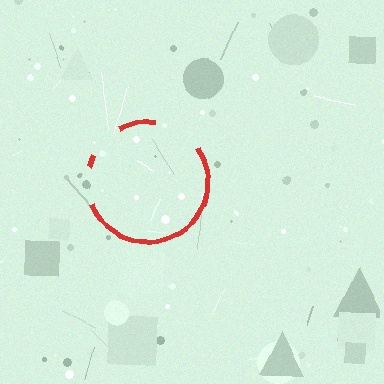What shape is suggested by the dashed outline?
The dashed outline suggests a circle.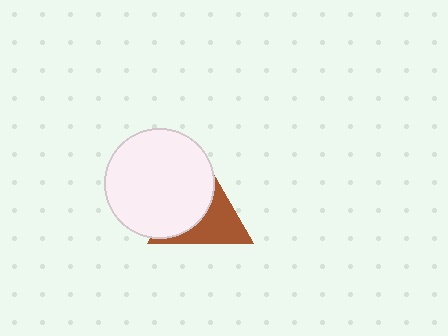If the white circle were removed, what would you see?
You would see the complete brown triangle.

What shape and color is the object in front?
The object in front is a white circle.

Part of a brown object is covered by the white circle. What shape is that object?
It is a triangle.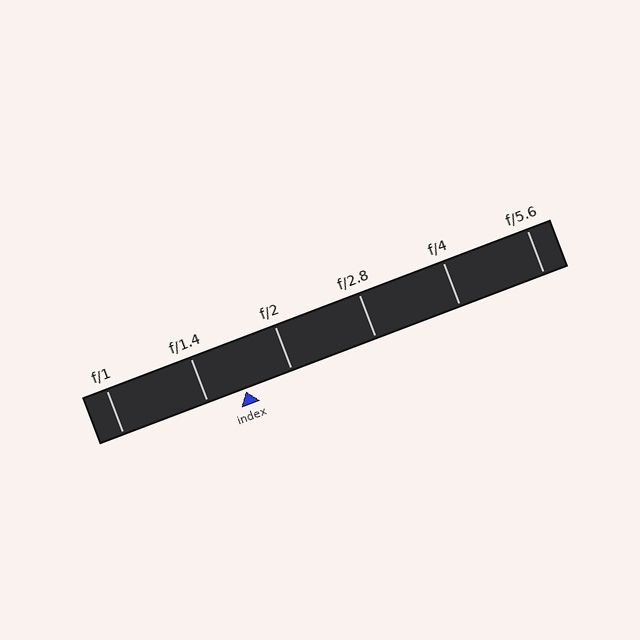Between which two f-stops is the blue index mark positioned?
The index mark is between f/1.4 and f/2.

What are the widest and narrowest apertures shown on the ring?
The widest aperture shown is f/1 and the narrowest is f/5.6.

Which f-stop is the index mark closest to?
The index mark is closest to f/1.4.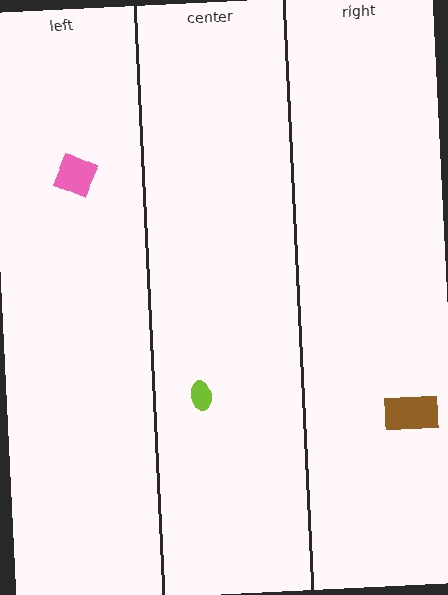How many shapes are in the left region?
1.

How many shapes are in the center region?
1.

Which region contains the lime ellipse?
The center region.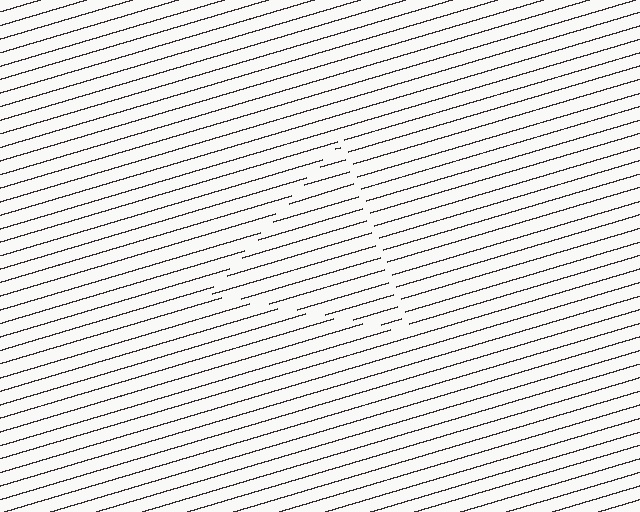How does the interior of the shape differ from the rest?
The interior of the shape contains the same grating, shifted by half a period — the contour is defined by the phase discontinuity where line-ends from the inner and outer gratings abut.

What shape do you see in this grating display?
An illusory triangle. The interior of the shape contains the same grating, shifted by half a period — the contour is defined by the phase discontinuity where line-ends from the inner and outer gratings abut.